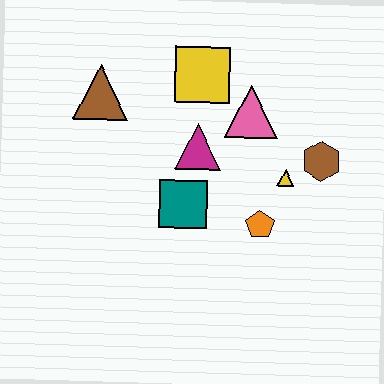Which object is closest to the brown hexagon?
The yellow triangle is closest to the brown hexagon.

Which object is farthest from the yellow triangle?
The brown triangle is farthest from the yellow triangle.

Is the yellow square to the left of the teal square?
No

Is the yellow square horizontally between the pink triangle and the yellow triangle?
No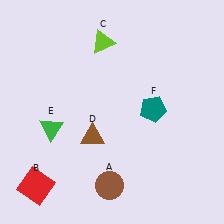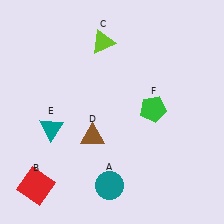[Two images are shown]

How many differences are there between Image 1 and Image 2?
There are 3 differences between the two images.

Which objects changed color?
A changed from brown to teal. E changed from green to teal. F changed from teal to green.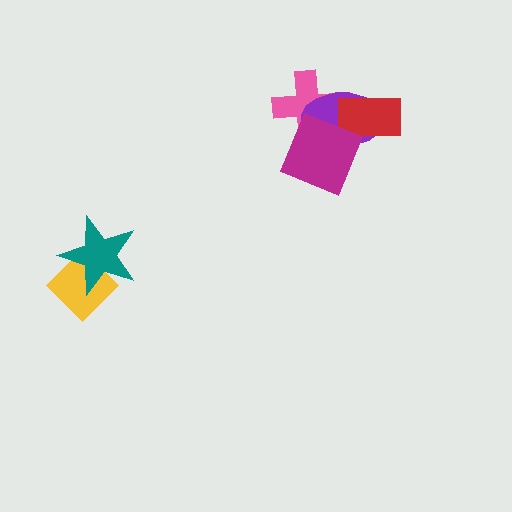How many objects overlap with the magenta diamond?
3 objects overlap with the magenta diamond.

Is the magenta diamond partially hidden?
No, no other shape covers it.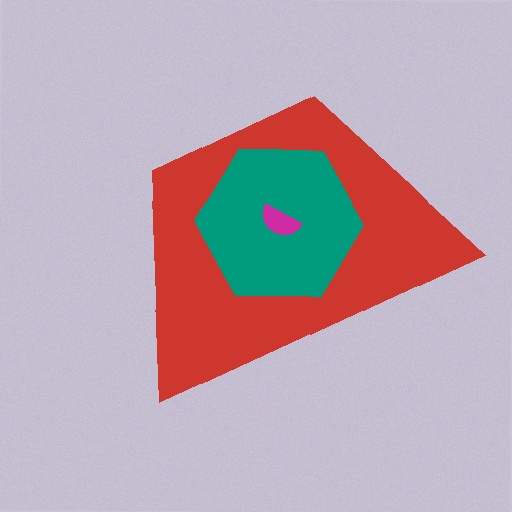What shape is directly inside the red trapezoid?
The teal hexagon.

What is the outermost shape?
The red trapezoid.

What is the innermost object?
The magenta semicircle.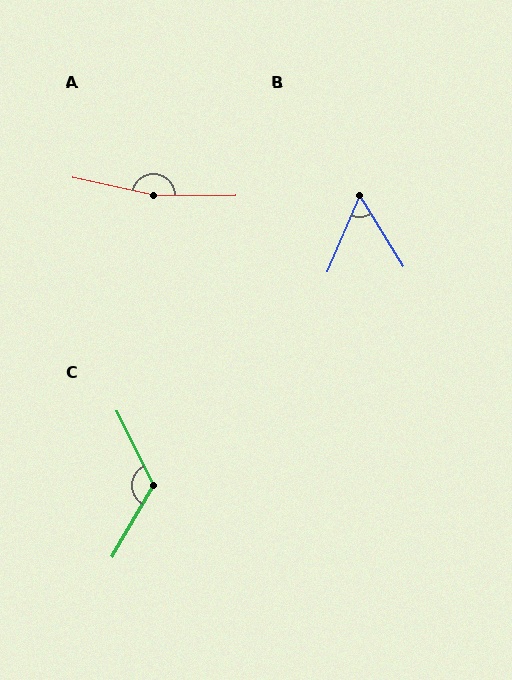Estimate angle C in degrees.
Approximately 124 degrees.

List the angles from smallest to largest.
B (55°), C (124°), A (167°).